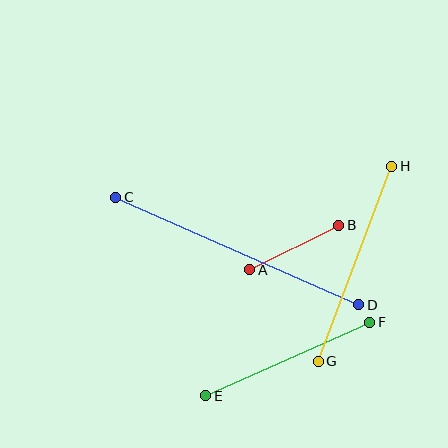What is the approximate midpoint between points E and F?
The midpoint is at approximately (288, 359) pixels.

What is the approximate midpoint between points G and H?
The midpoint is at approximately (355, 264) pixels.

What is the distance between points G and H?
The distance is approximately 208 pixels.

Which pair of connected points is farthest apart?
Points C and D are farthest apart.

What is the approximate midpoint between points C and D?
The midpoint is at approximately (237, 251) pixels.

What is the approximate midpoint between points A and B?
The midpoint is at approximately (294, 247) pixels.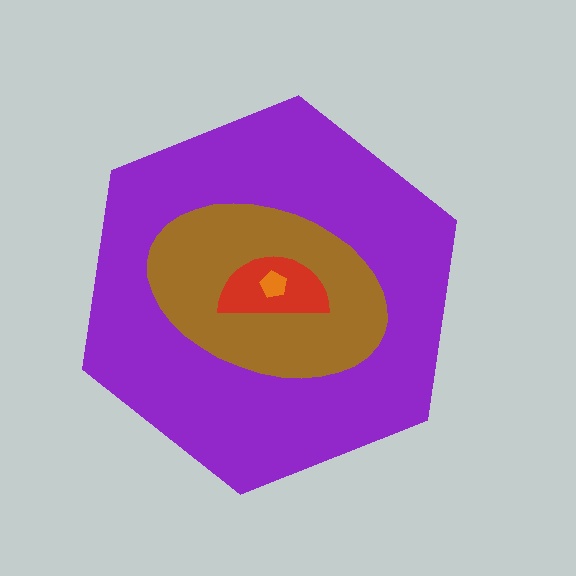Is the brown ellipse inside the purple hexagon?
Yes.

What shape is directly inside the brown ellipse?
The red semicircle.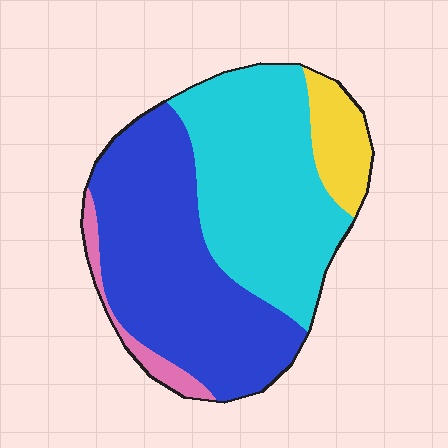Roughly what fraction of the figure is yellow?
Yellow takes up about one tenth (1/10) of the figure.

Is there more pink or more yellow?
Yellow.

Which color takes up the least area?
Pink, at roughly 5%.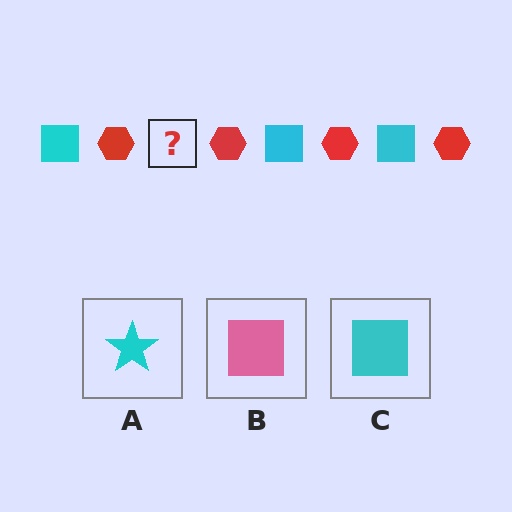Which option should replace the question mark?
Option C.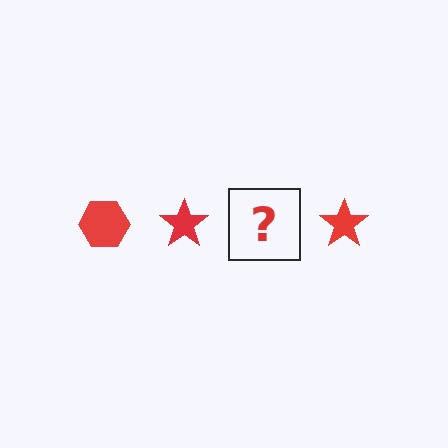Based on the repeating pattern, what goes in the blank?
The blank should be a red hexagon.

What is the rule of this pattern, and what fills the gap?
The rule is that the pattern cycles through hexagon, star shapes in red. The gap should be filled with a red hexagon.